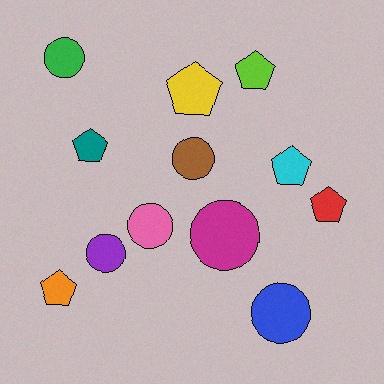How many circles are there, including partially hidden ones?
There are 6 circles.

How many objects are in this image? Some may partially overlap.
There are 12 objects.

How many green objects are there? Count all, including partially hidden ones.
There is 1 green object.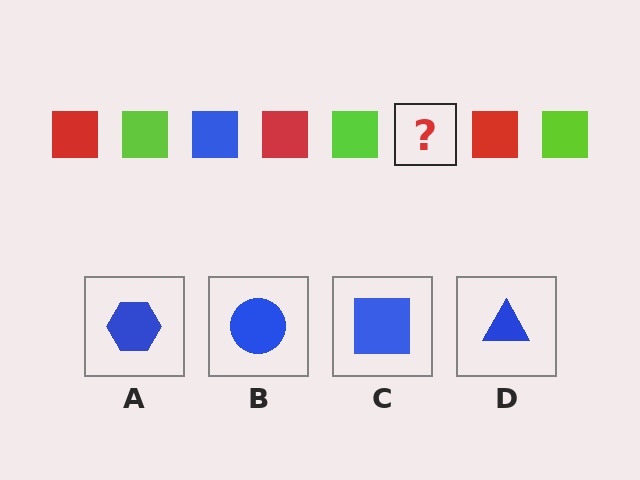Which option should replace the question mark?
Option C.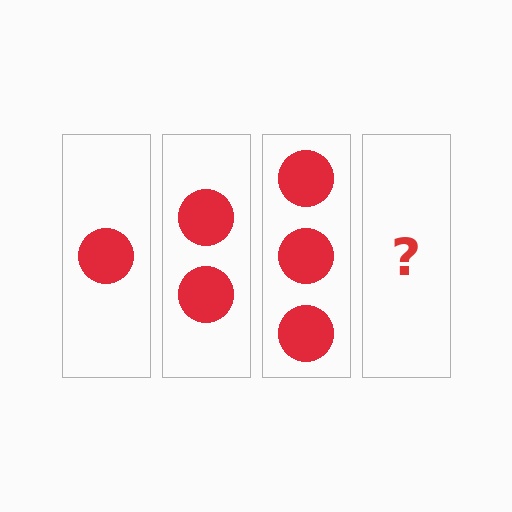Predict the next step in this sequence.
The next step is 4 circles.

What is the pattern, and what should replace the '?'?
The pattern is that each step adds one more circle. The '?' should be 4 circles.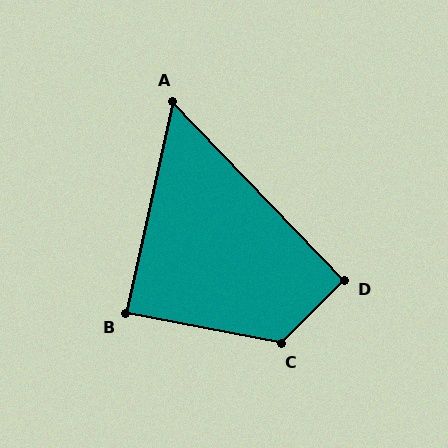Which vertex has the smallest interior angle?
A, at approximately 56 degrees.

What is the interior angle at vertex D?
Approximately 91 degrees (approximately right).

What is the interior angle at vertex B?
Approximately 89 degrees (approximately right).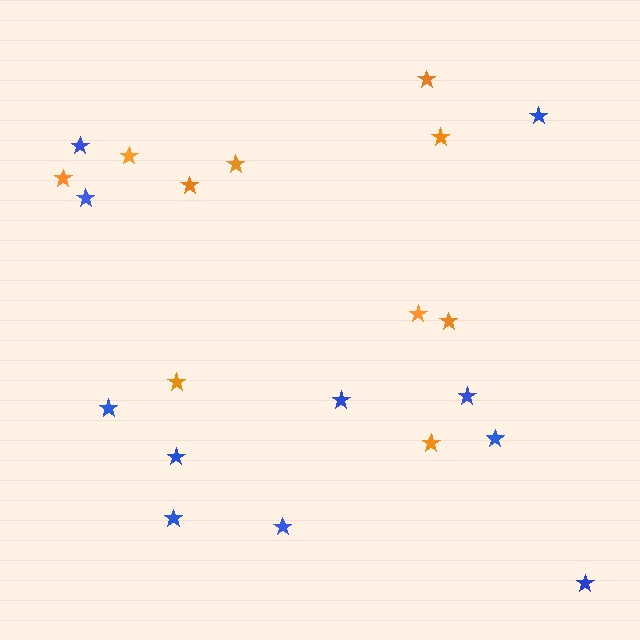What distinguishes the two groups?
There are 2 groups: one group of blue stars (11) and one group of orange stars (10).